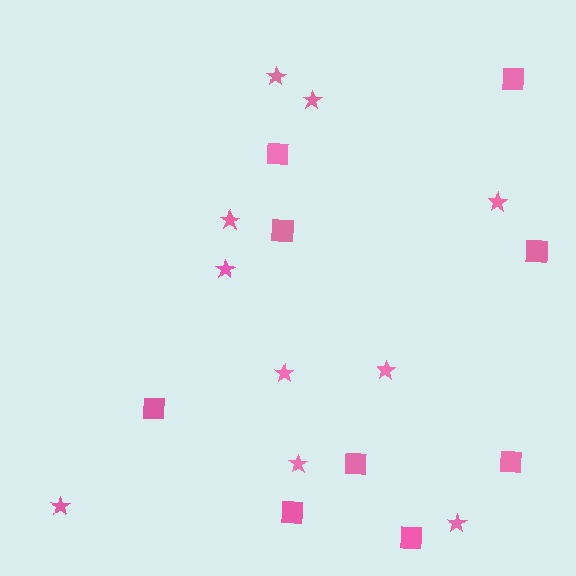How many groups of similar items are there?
There are 2 groups: one group of stars (10) and one group of squares (9).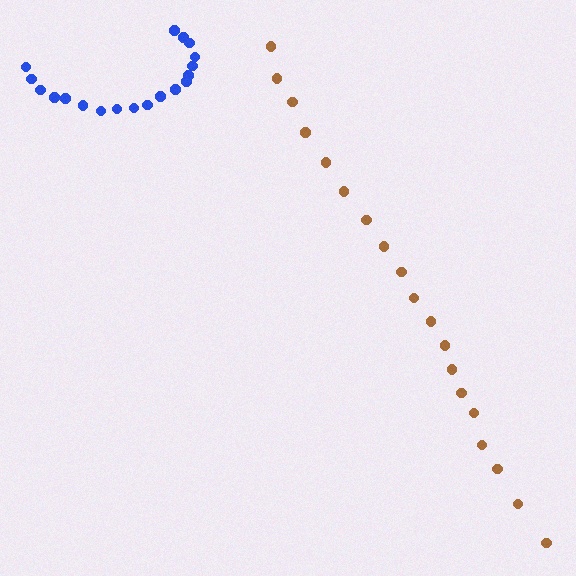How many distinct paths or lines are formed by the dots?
There are 2 distinct paths.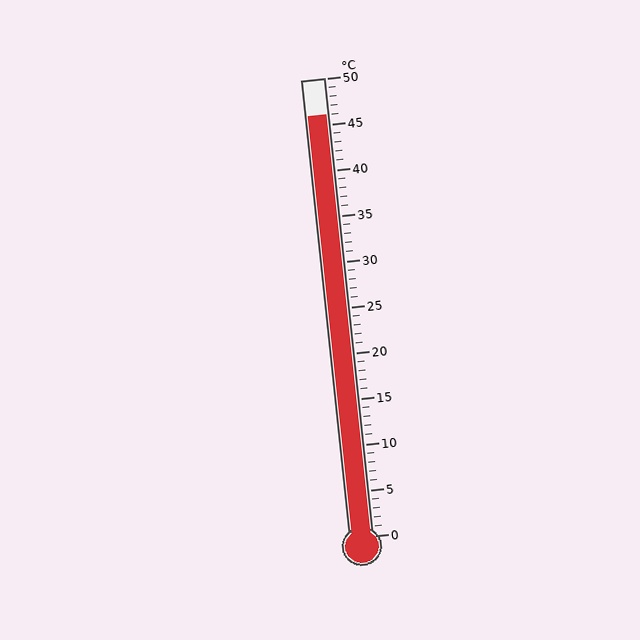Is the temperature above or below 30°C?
The temperature is above 30°C.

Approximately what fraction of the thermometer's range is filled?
The thermometer is filled to approximately 90% of its range.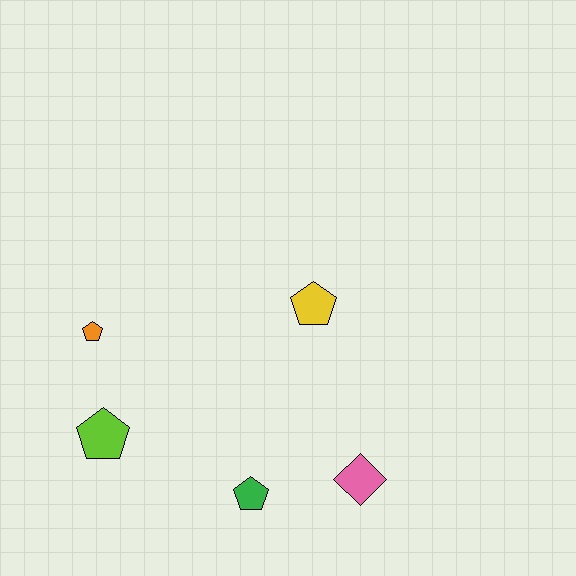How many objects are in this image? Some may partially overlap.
There are 5 objects.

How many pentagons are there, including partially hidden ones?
There are 4 pentagons.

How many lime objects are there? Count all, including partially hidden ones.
There is 1 lime object.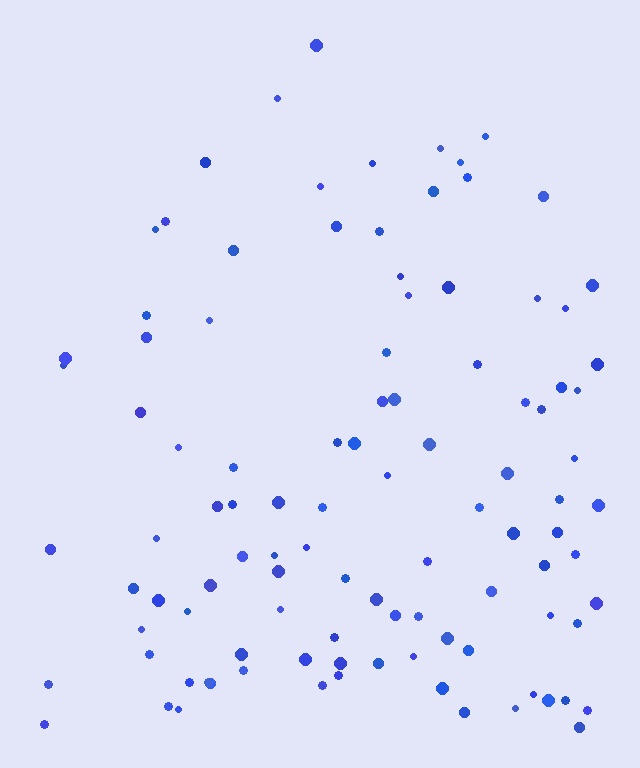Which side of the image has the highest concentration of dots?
The bottom.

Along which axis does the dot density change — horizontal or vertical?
Vertical.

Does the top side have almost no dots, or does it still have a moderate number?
Still a moderate number, just noticeably fewer than the bottom.